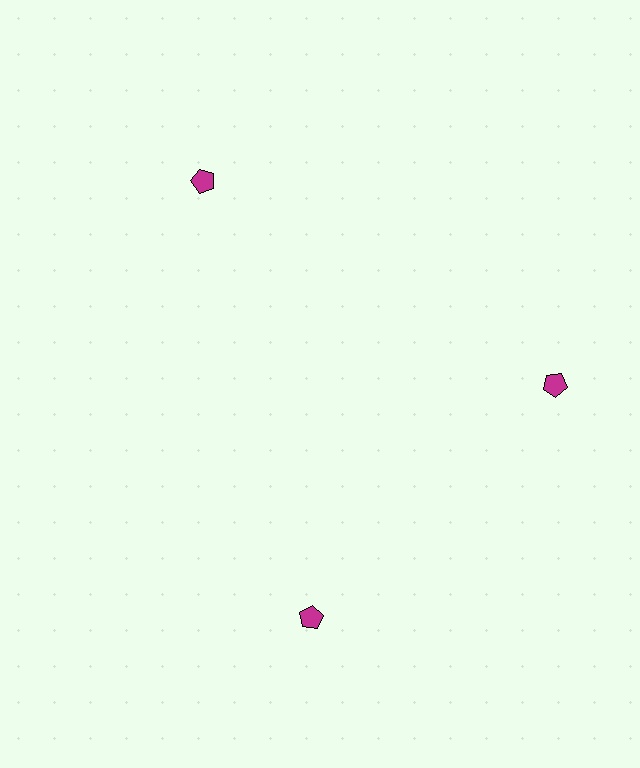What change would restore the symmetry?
The symmetry would be restored by rotating it back into even spacing with its neighbors so that all 3 pentagons sit at equal angles and equal distance from the center.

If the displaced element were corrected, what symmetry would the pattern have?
It would have 3-fold rotational symmetry — the pattern would map onto itself every 120 degrees.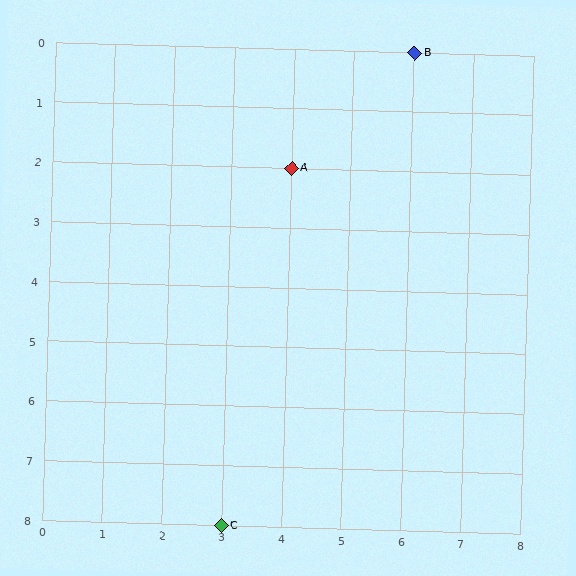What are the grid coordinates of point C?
Point C is at grid coordinates (3, 8).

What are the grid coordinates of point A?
Point A is at grid coordinates (4, 2).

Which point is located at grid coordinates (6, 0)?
Point B is at (6, 0).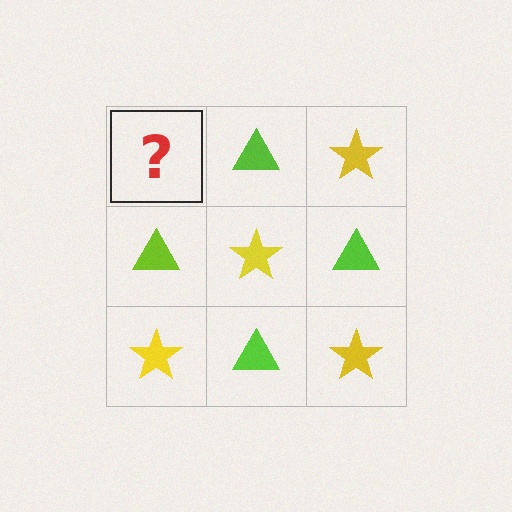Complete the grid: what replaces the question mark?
The question mark should be replaced with a yellow star.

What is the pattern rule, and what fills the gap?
The rule is that it alternates yellow star and lime triangle in a checkerboard pattern. The gap should be filled with a yellow star.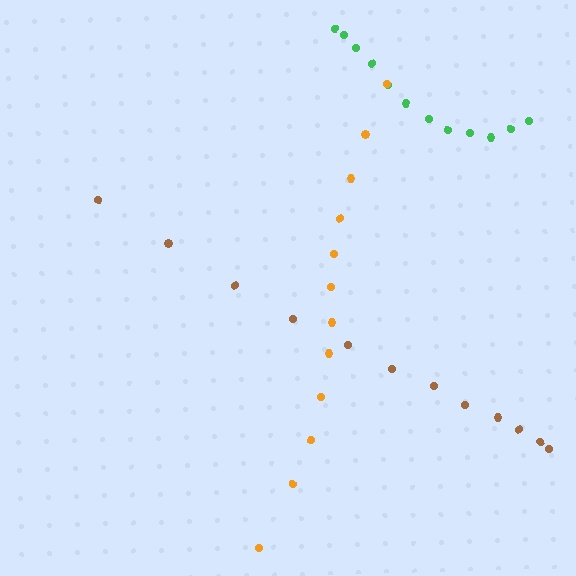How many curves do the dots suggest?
There are 3 distinct paths.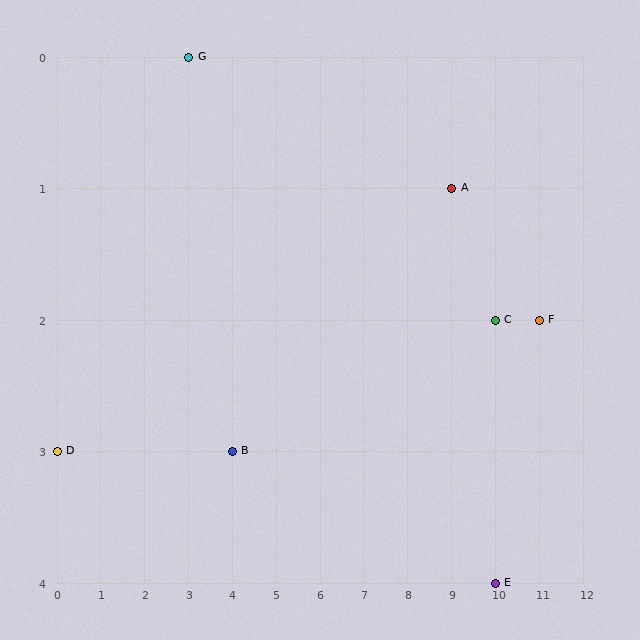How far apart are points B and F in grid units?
Points B and F are 7 columns and 1 row apart (about 7.1 grid units diagonally).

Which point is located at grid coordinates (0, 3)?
Point D is at (0, 3).